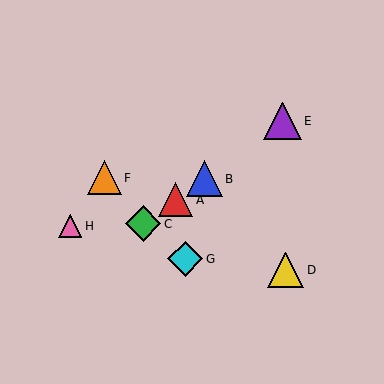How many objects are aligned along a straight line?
4 objects (A, B, C, E) are aligned along a straight line.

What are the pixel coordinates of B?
Object B is at (205, 179).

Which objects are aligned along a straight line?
Objects A, B, C, E are aligned along a straight line.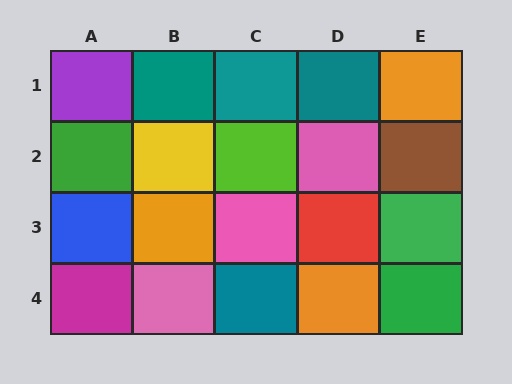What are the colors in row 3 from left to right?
Blue, orange, pink, red, green.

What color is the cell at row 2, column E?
Brown.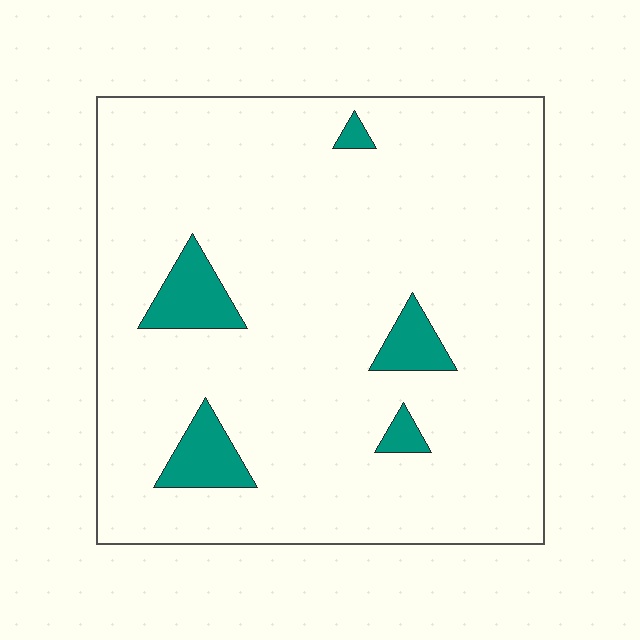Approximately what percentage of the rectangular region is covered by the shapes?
Approximately 10%.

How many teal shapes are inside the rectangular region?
5.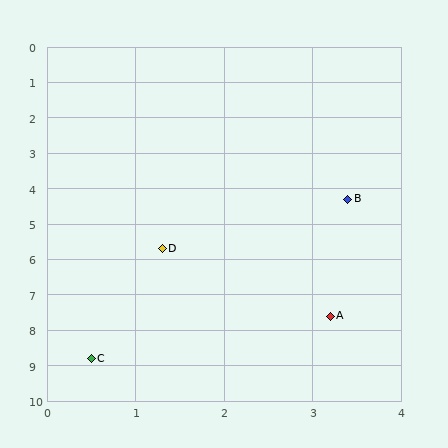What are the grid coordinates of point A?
Point A is at approximately (3.2, 7.6).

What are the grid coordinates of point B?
Point B is at approximately (3.4, 4.3).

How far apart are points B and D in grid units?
Points B and D are about 2.5 grid units apart.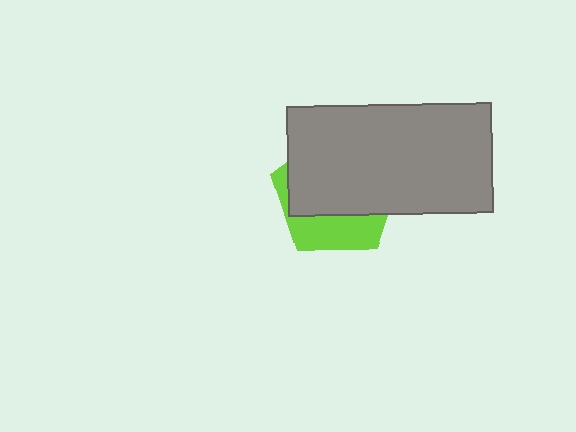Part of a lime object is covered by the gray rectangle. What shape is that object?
It is a pentagon.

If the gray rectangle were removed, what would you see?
You would see the complete lime pentagon.